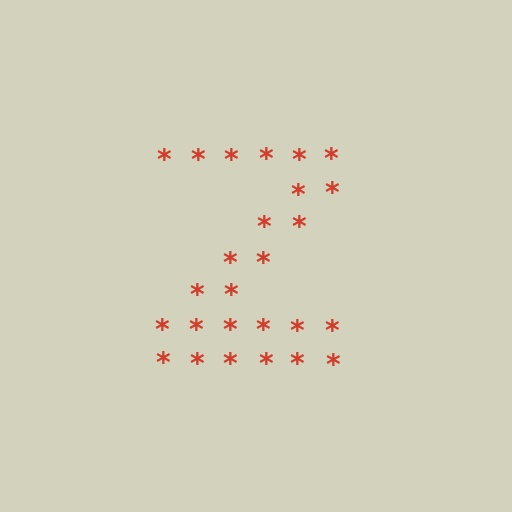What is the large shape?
The large shape is the letter Z.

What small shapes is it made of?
It is made of small asterisks.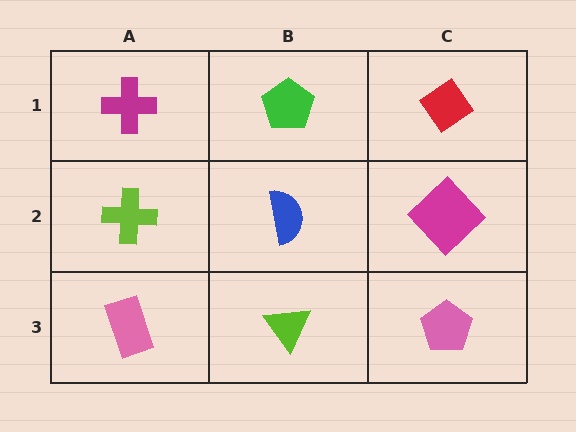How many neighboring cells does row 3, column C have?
2.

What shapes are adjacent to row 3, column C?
A magenta diamond (row 2, column C), a lime triangle (row 3, column B).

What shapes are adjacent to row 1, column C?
A magenta diamond (row 2, column C), a green pentagon (row 1, column B).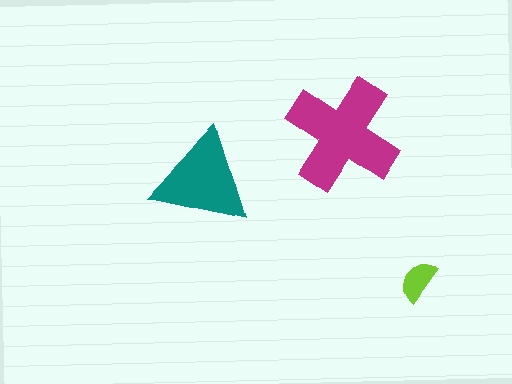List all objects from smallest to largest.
The lime semicircle, the teal triangle, the magenta cross.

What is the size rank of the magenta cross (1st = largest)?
1st.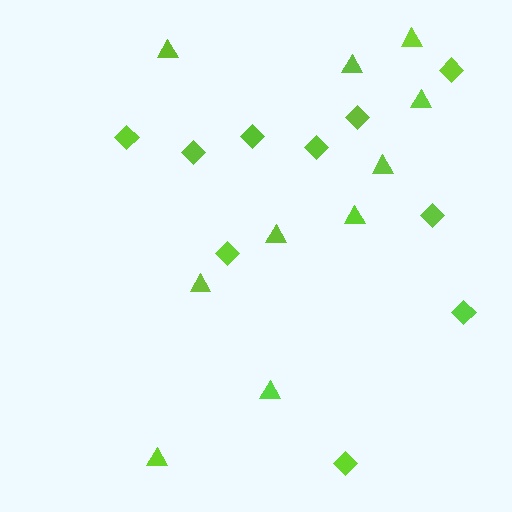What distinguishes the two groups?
There are 2 groups: one group of diamonds (10) and one group of triangles (10).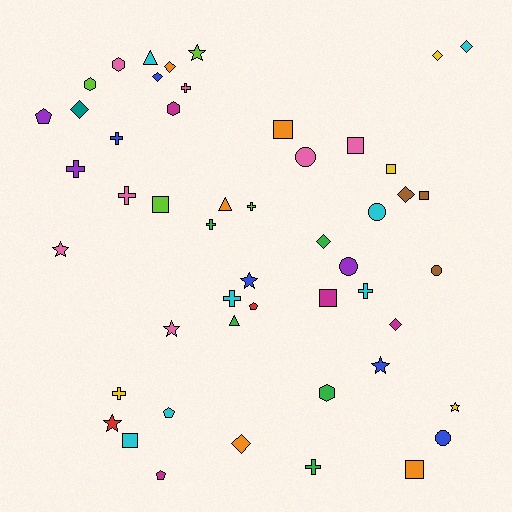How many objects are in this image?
There are 50 objects.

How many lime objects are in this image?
There are 4 lime objects.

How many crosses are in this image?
There are 10 crosses.